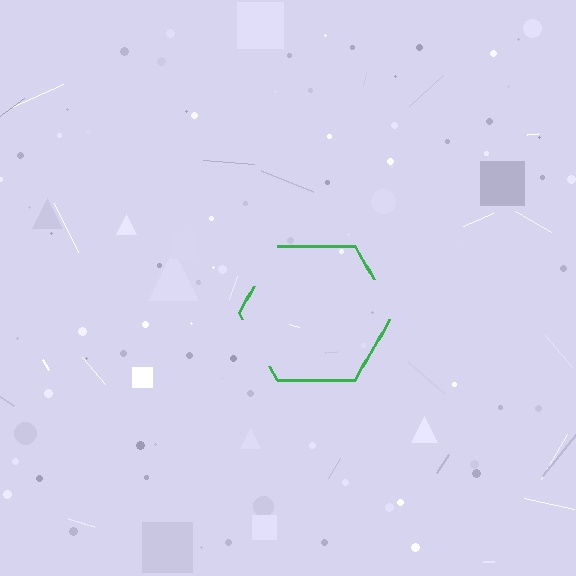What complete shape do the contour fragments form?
The contour fragments form a hexagon.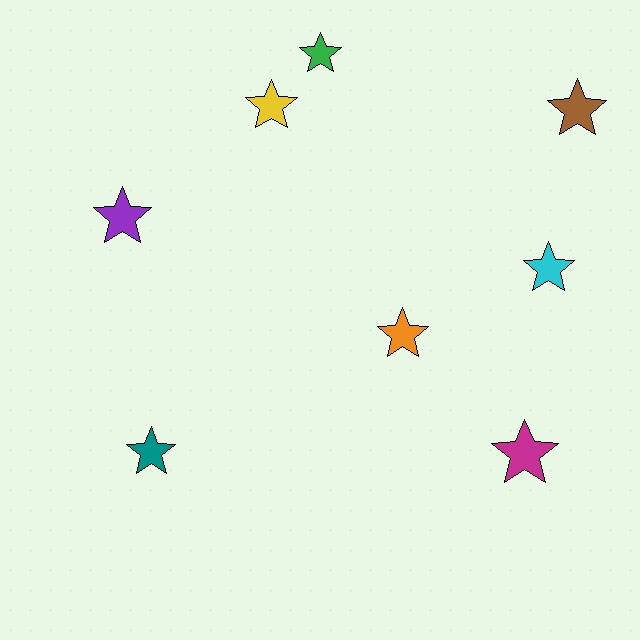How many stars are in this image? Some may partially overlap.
There are 8 stars.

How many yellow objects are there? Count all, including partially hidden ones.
There is 1 yellow object.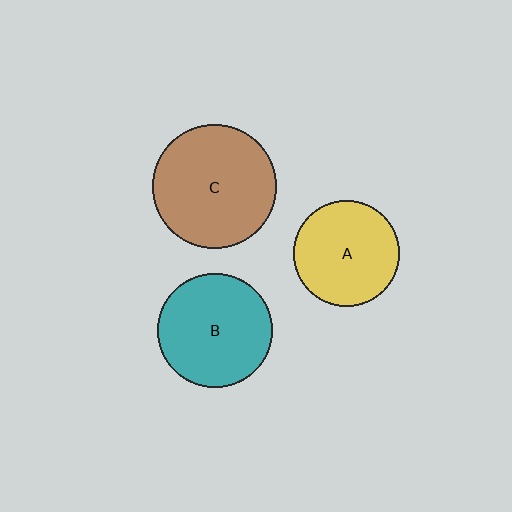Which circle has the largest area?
Circle C (brown).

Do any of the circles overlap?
No, none of the circles overlap.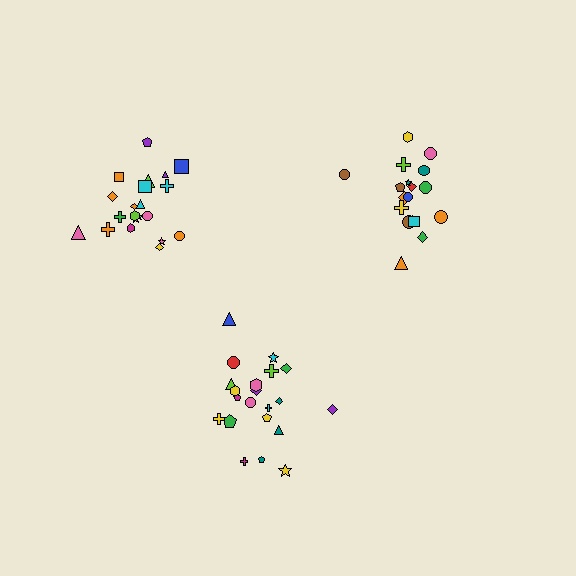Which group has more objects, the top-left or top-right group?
The top-left group.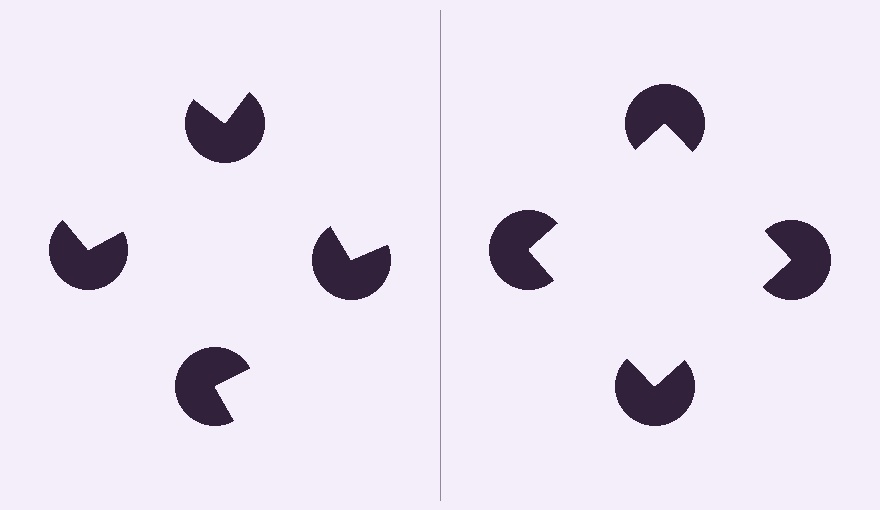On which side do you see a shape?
An illusory square appears on the right side. On the left side the wedge cuts are rotated, so no coherent shape forms.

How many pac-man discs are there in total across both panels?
8 — 4 on each side.